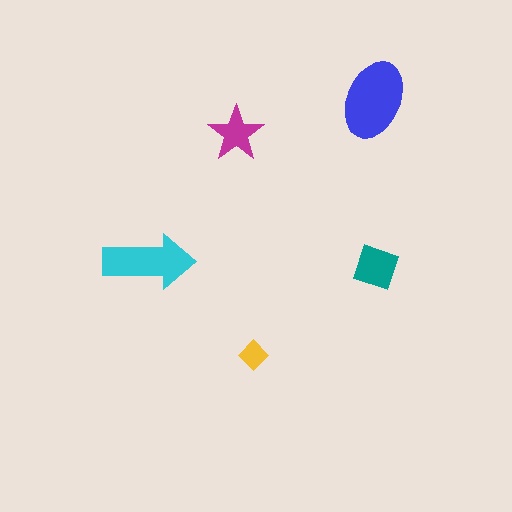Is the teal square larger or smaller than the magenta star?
Larger.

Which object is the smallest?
The yellow diamond.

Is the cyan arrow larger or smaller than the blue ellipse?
Smaller.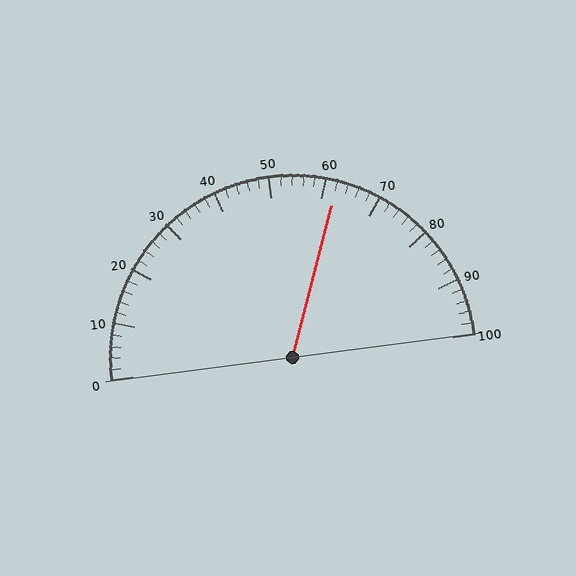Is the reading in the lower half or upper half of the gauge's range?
The reading is in the upper half of the range (0 to 100).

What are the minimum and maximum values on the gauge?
The gauge ranges from 0 to 100.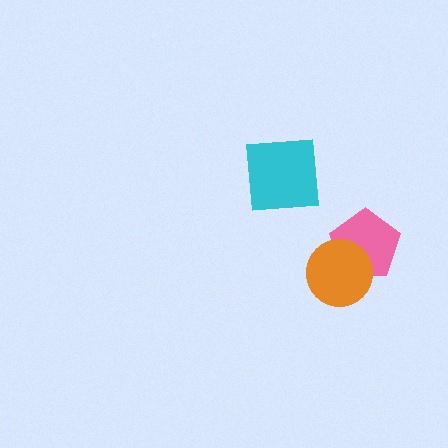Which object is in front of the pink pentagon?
The orange circle is in front of the pink pentagon.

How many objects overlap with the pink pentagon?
1 object overlaps with the pink pentagon.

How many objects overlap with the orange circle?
1 object overlaps with the orange circle.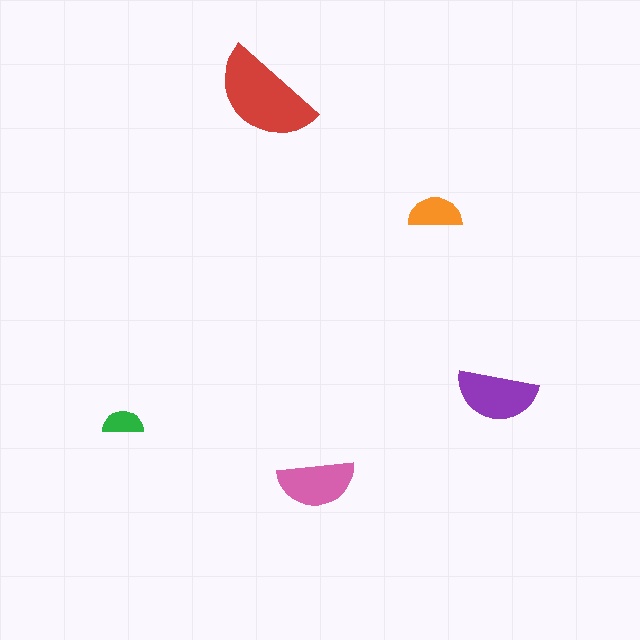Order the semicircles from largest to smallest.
the red one, the purple one, the pink one, the orange one, the green one.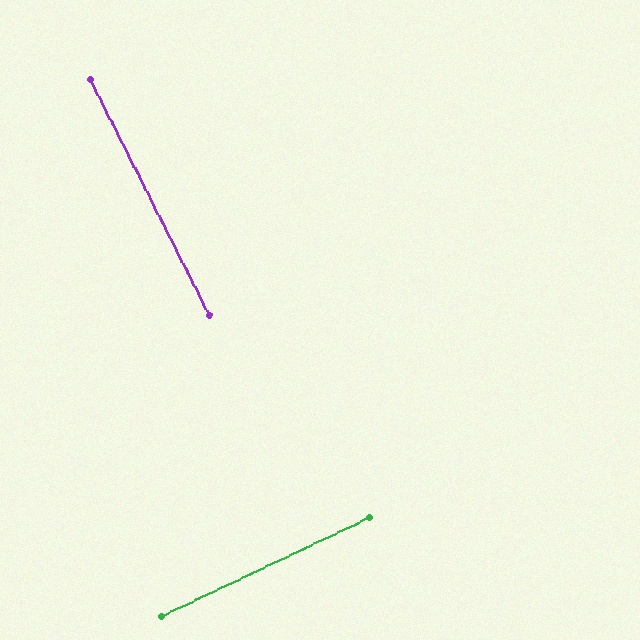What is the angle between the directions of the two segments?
Approximately 88 degrees.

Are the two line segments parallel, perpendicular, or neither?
Perpendicular — they meet at approximately 88°.